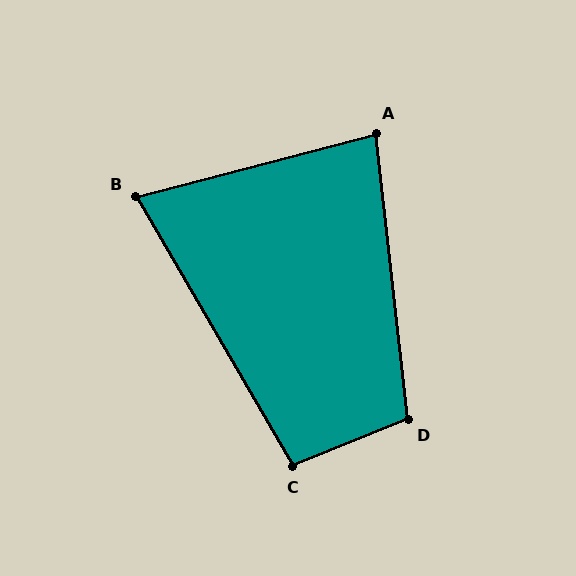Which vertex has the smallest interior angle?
B, at approximately 74 degrees.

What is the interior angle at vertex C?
Approximately 98 degrees (obtuse).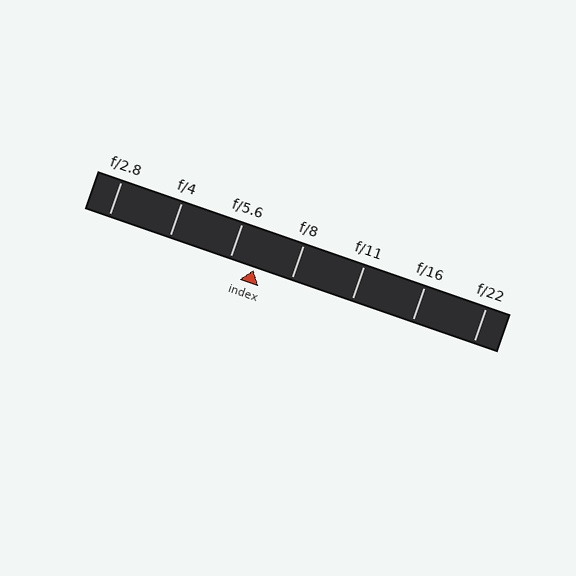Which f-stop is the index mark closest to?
The index mark is closest to f/5.6.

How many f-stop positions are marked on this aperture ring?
There are 7 f-stop positions marked.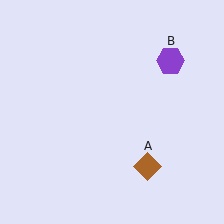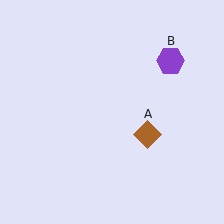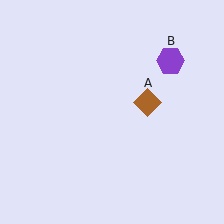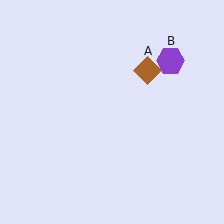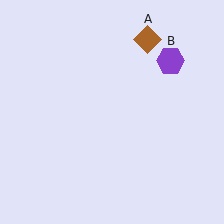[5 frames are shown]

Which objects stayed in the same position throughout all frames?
Purple hexagon (object B) remained stationary.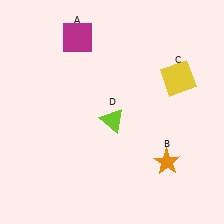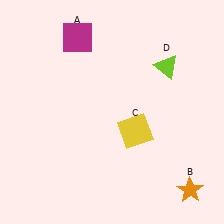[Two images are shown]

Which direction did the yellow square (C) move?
The yellow square (C) moved down.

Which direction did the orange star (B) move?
The orange star (B) moved down.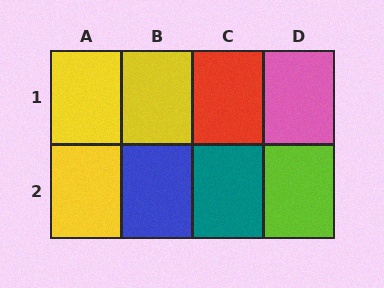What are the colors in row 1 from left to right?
Yellow, yellow, red, pink.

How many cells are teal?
1 cell is teal.